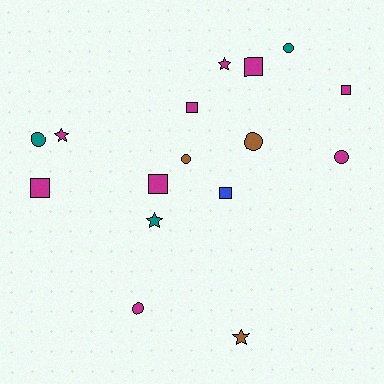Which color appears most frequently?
Magenta, with 9 objects.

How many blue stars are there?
There are no blue stars.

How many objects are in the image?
There are 16 objects.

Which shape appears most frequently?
Square, with 6 objects.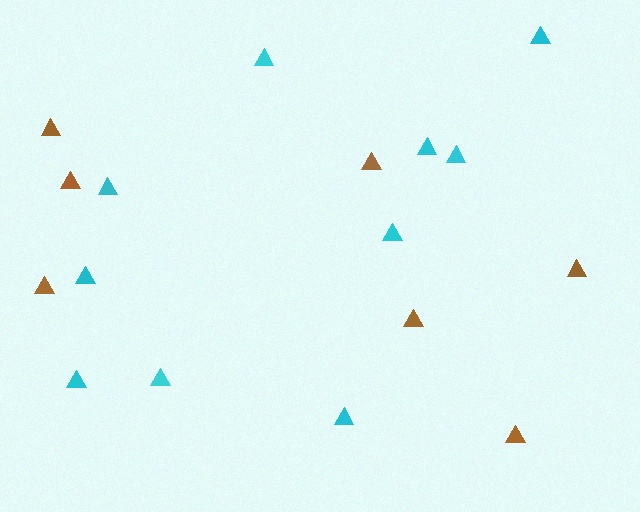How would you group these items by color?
There are 2 groups: one group of brown triangles (7) and one group of cyan triangles (10).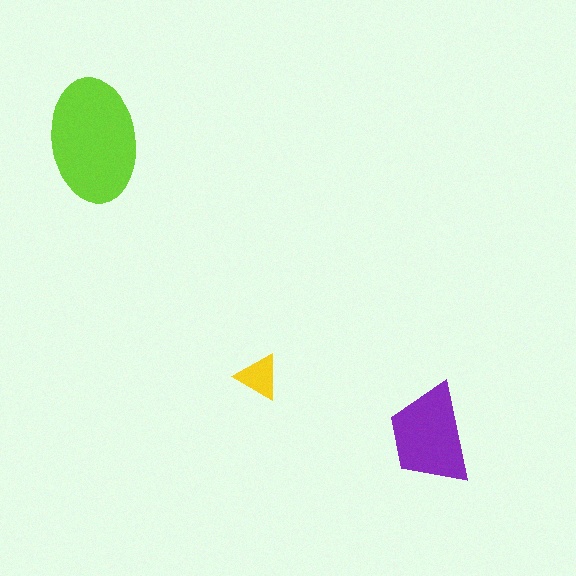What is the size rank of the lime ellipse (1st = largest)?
1st.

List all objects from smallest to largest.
The yellow triangle, the purple trapezoid, the lime ellipse.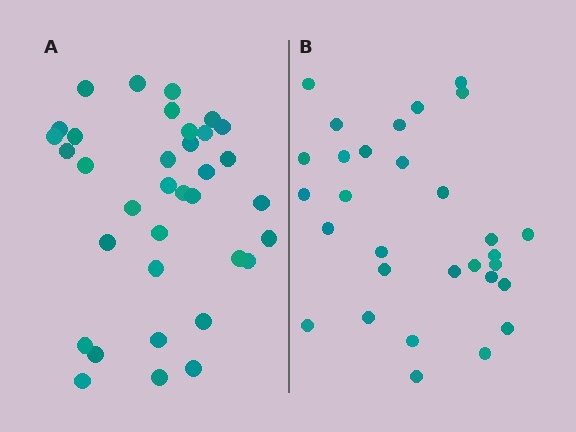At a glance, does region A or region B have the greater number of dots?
Region A (the left region) has more dots.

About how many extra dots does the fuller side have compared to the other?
Region A has about 5 more dots than region B.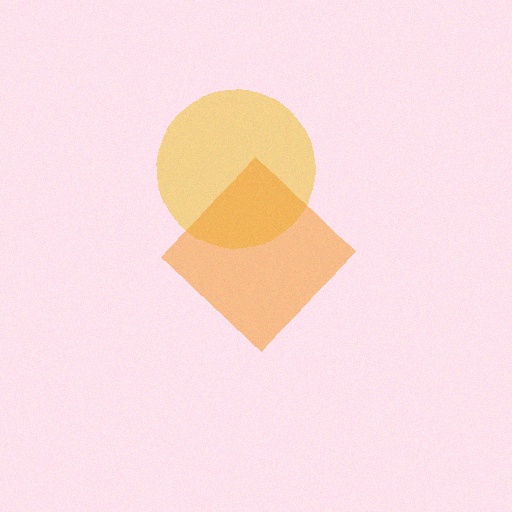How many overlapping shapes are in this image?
There are 2 overlapping shapes in the image.